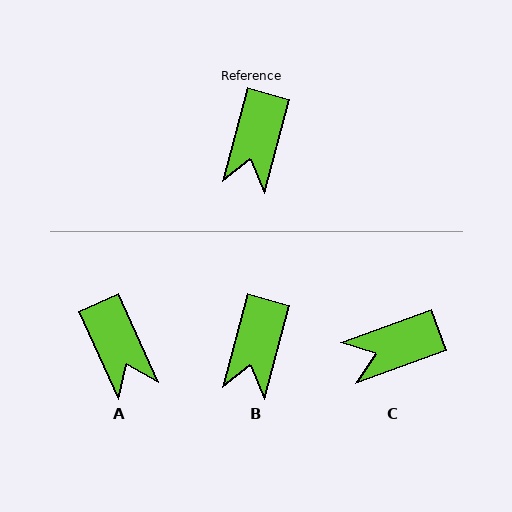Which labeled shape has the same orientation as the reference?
B.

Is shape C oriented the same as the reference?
No, it is off by about 55 degrees.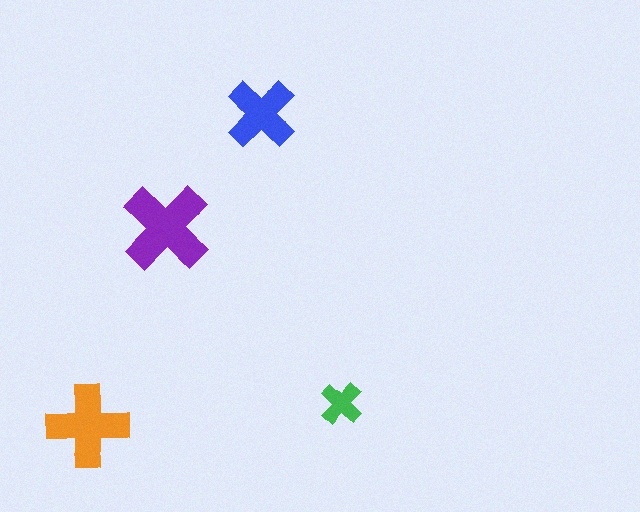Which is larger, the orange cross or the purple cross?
The purple one.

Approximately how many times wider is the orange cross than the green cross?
About 2 times wider.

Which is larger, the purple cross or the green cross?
The purple one.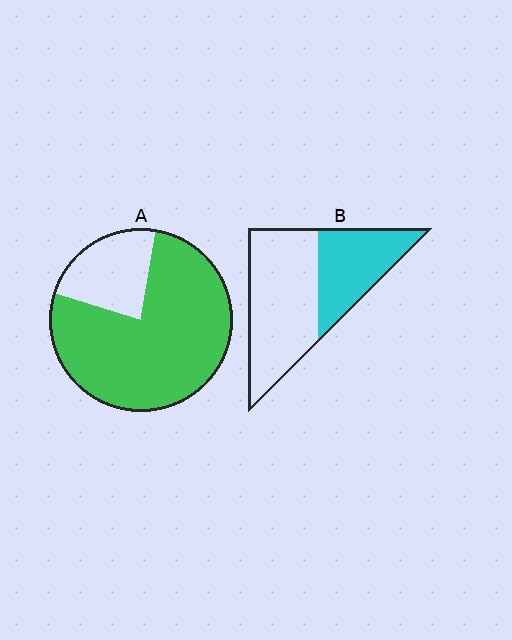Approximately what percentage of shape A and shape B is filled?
A is approximately 75% and B is approximately 40%.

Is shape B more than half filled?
No.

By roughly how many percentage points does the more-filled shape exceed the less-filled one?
By roughly 40 percentage points (A over B).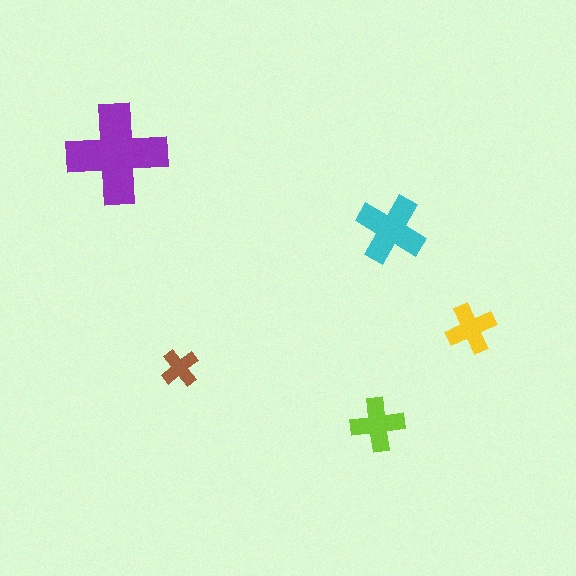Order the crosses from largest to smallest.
the purple one, the cyan one, the lime one, the yellow one, the brown one.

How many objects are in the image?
There are 5 objects in the image.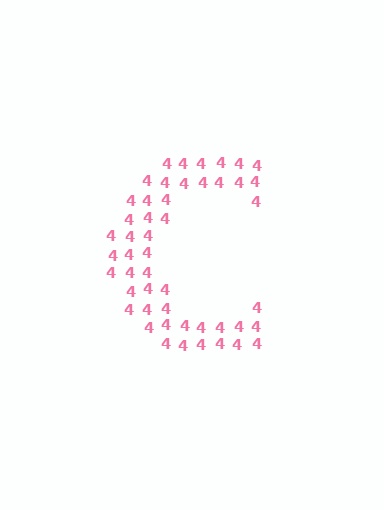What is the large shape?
The large shape is the letter C.